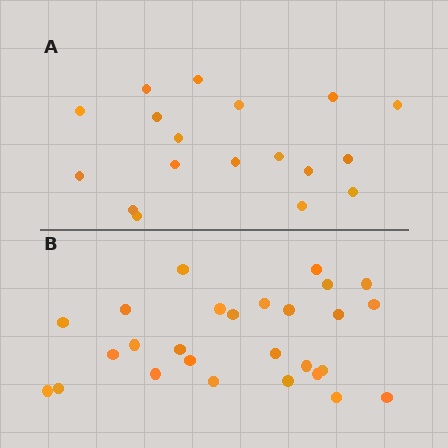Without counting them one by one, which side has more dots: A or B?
Region B (the bottom region) has more dots.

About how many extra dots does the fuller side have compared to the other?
Region B has roughly 8 or so more dots than region A.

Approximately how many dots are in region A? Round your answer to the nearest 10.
About 20 dots. (The exact count is 18, which rounds to 20.)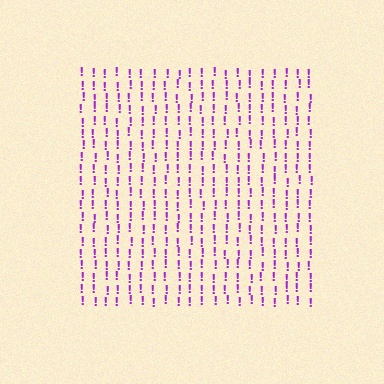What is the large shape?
The large shape is a square.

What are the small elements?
The small elements are exclamation marks.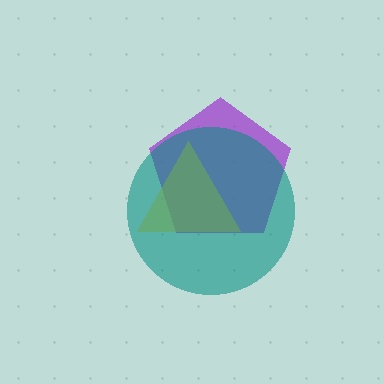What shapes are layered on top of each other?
The layered shapes are: a purple pentagon, a yellow triangle, a teal circle.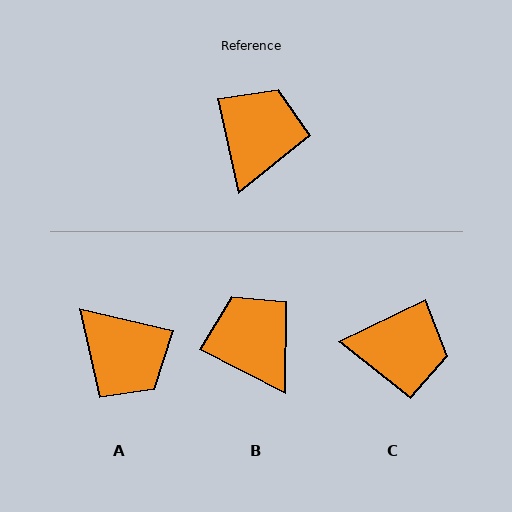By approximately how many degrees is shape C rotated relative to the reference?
Approximately 77 degrees clockwise.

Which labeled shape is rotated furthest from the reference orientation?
A, about 116 degrees away.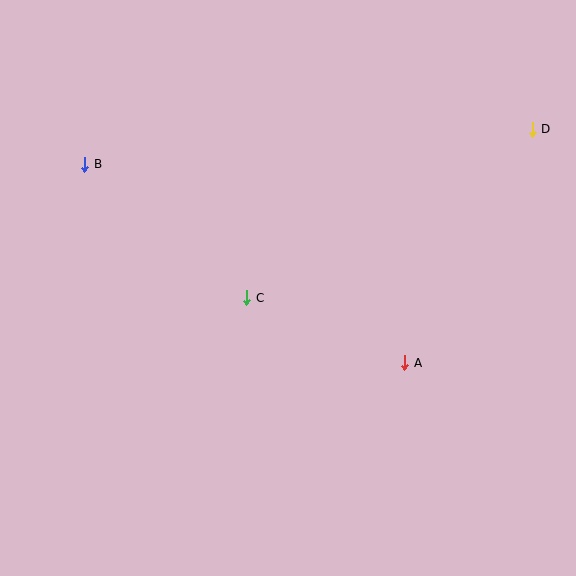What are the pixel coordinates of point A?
Point A is at (404, 363).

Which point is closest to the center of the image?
Point C at (247, 298) is closest to the center.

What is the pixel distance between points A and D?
The distance between A and D is 266 pixels.